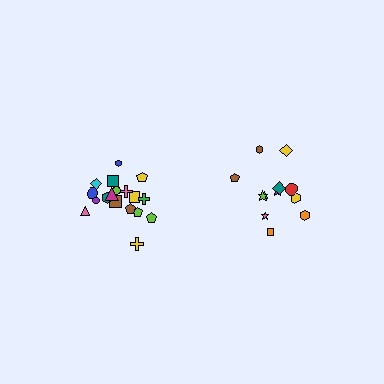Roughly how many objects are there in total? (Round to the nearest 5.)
Roughly 30 objects in total.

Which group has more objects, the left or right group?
The left group.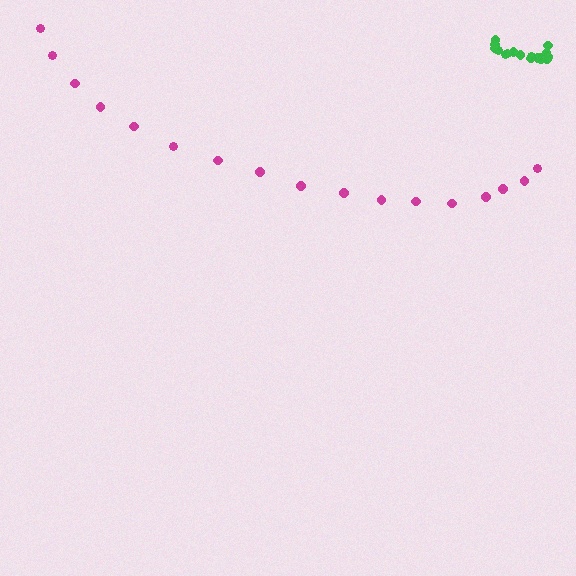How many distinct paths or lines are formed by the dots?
There are 2 distinct paths.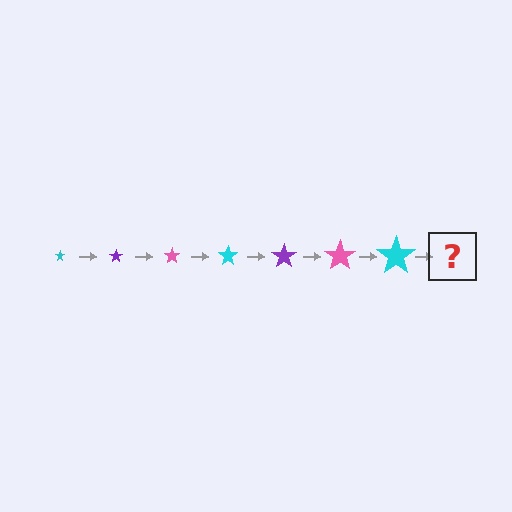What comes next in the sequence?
The next element should be a purple star, larger than the previous one.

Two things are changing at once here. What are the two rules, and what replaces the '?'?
The two rules are that the star grows larger each step and the color cycles through cyan, purple, and pink. The '?' should be a purple star, larger than the previous one.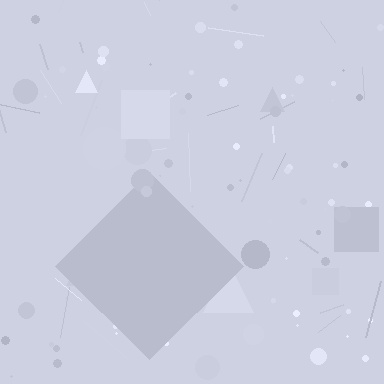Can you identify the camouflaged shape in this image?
The camouflaged shape is a diamond.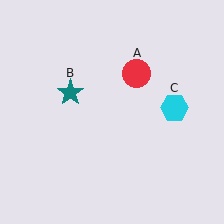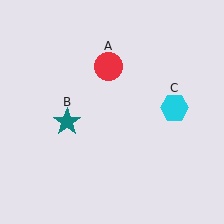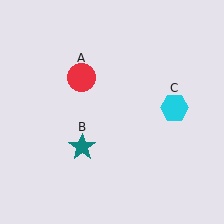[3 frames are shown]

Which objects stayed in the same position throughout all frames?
Cyan hexagon (object C) remained stationary.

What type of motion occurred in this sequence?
The red circle (object A), teal star (object B) rotated counterclockwise around the center of the scene.